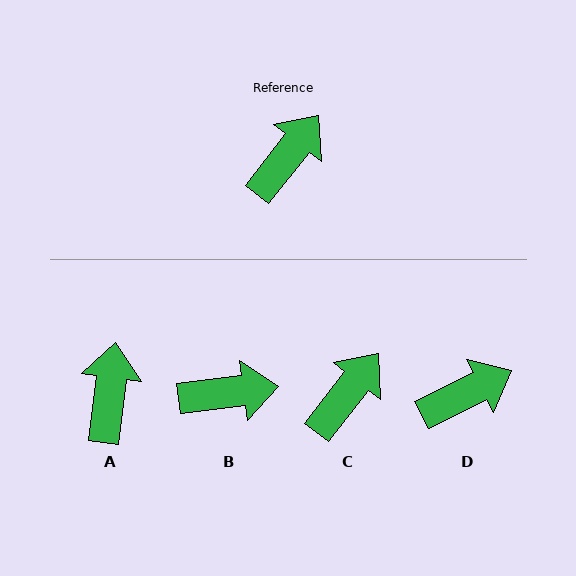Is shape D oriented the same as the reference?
No, it is off by about 25 degrees.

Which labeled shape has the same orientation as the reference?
C.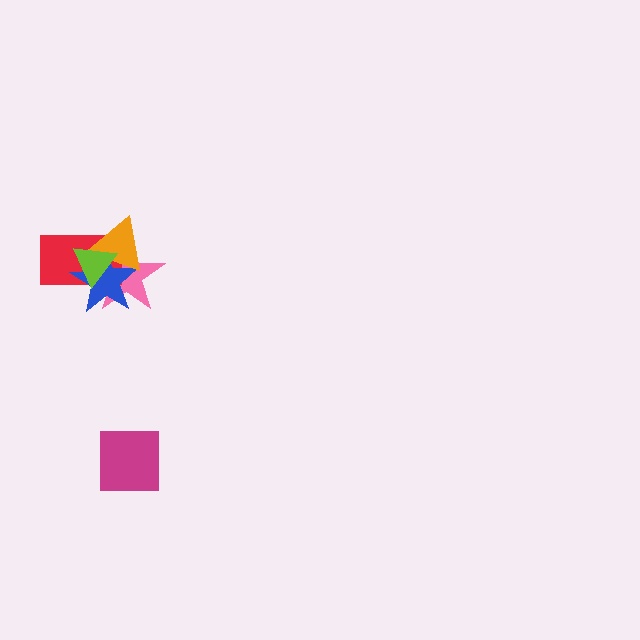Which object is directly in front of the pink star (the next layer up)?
The red rectangle is directly in front of the pink star.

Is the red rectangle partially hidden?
Yes, it is partially covered by another shape.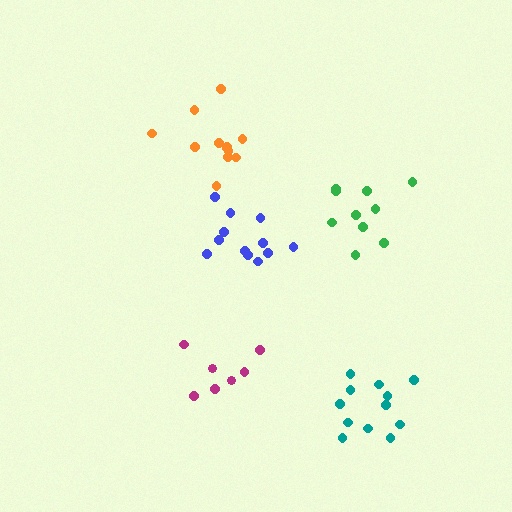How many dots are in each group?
Group 1: 12 dots, Group 2: 12 dots, Group 3: 10 dots, Group 4: 12 dots, Group 5: 7 dots (53 total).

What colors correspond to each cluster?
The clusters are colored: orange, blue, green, teal, magenta.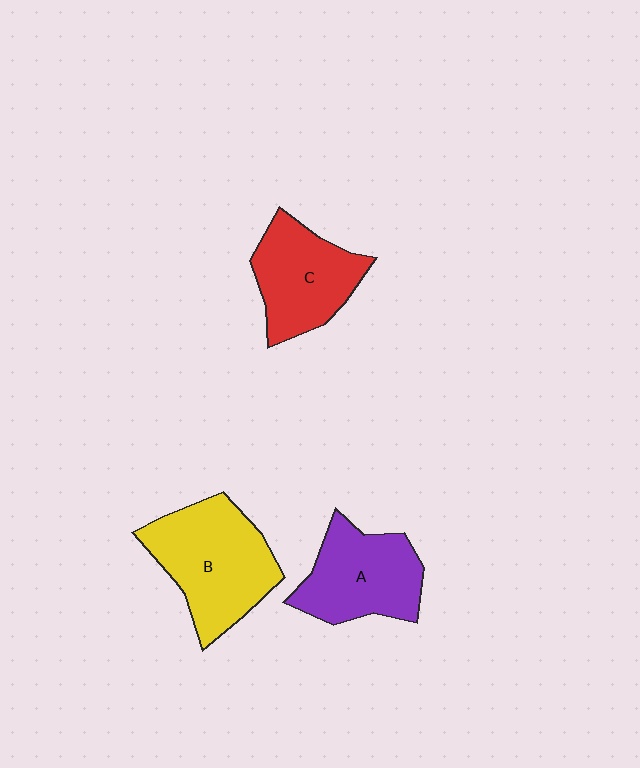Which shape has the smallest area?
Shape C (red).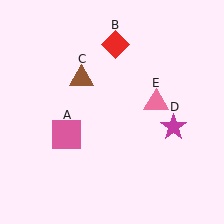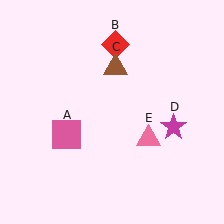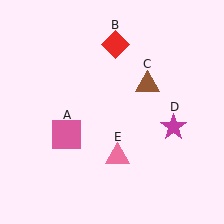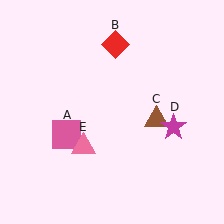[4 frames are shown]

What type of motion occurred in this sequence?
The brown triangle (object C), pink triangle (object E) rotated clockwise around the center of the scene.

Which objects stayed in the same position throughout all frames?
Pink square (object A) and red diamond (object B) and magenta star (object D) remained stationary.